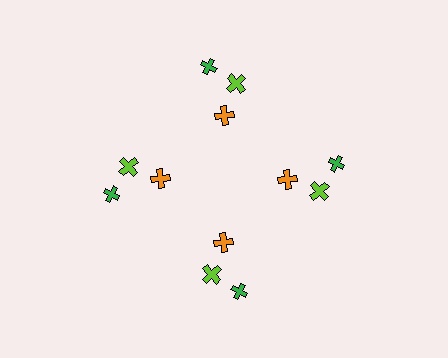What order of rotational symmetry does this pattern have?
This pattern has 4-fold rotational symmetry.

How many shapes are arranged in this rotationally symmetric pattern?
There are 12 shapes, arranged in 4 groups of 3.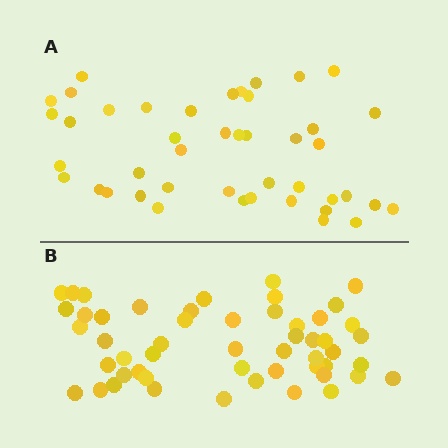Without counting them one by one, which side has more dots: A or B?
Region B (the bottom region) has more dots.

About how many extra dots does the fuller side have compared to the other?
Region B has roughly 8 or so more dots than region A.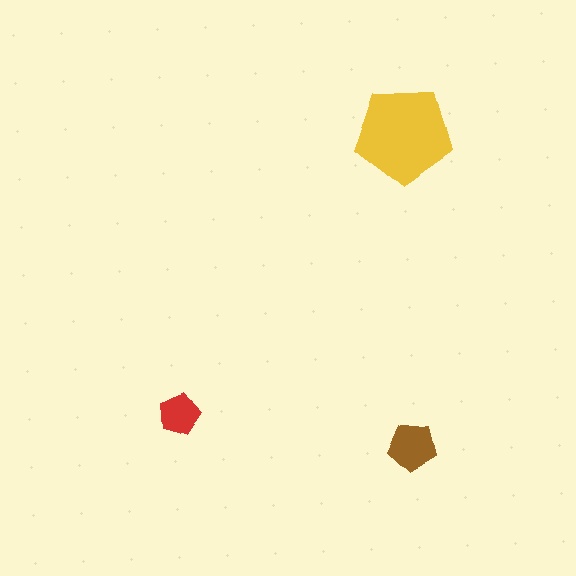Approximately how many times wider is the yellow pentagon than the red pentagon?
About 2.5 times wider.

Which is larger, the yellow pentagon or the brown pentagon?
The yellow one.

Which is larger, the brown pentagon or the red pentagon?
The brown one.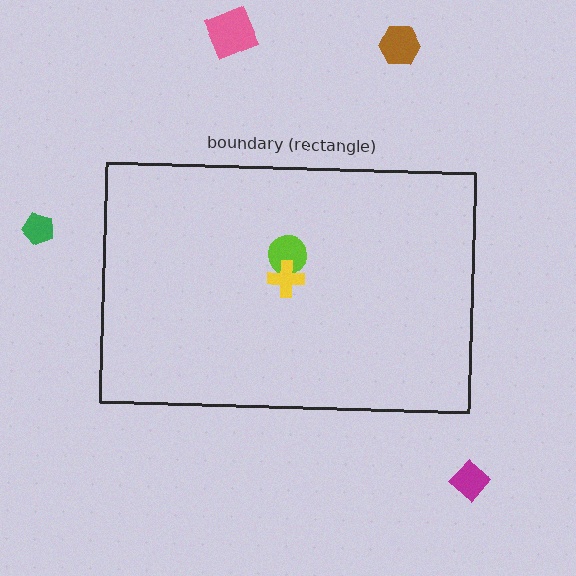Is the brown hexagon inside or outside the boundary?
Outside.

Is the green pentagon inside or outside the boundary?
Outside.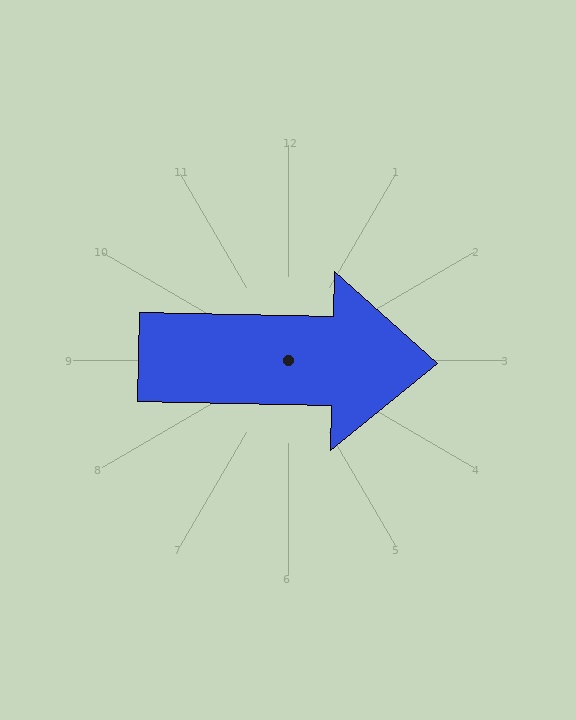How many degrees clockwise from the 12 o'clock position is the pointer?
Approximately 91 degrees.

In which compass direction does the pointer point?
East.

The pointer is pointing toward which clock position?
Roughly 3 o'clock.